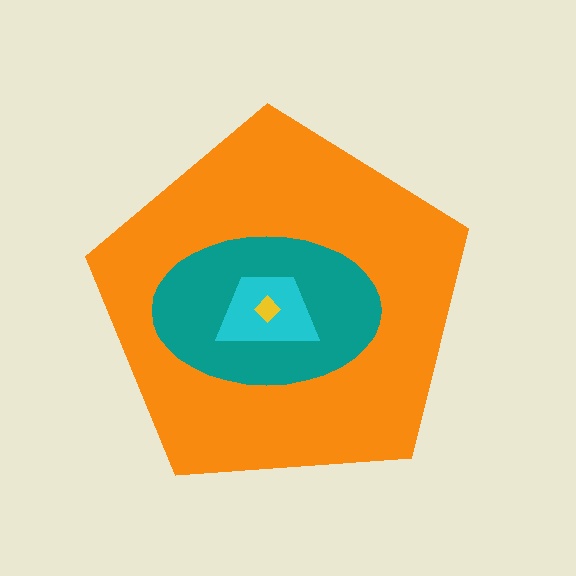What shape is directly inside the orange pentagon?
The teal ellipse.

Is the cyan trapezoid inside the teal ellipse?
Yes.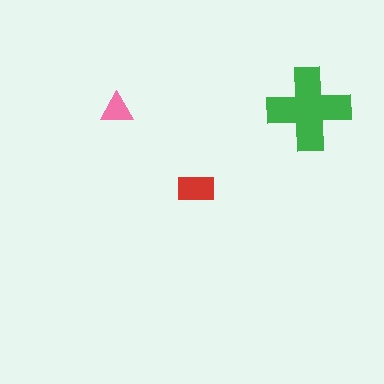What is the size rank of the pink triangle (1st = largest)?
3rd.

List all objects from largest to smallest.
The green cross, the red rectangle, the pink triangle.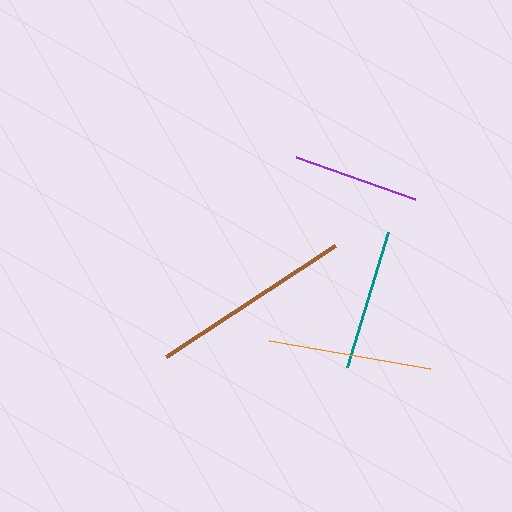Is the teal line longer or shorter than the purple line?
The teal line is longer than the purple line.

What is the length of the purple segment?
The purple segment is approximately 126 pixels long.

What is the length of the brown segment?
The brown segment is approximately 202 pixels long.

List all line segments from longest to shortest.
From longest to shortest: brown, orange, teal, purple.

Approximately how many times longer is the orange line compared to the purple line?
The orange line is approximately 1.3 times the length of the purple line.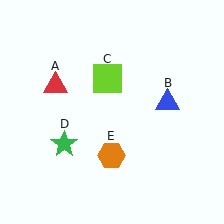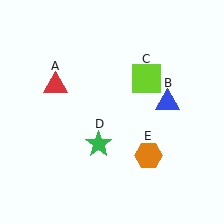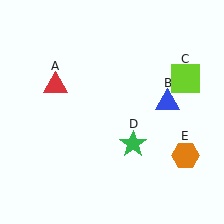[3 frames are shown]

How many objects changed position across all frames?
3 objects changed position: lime square (object C), green star (object D), orange hexagon (object E).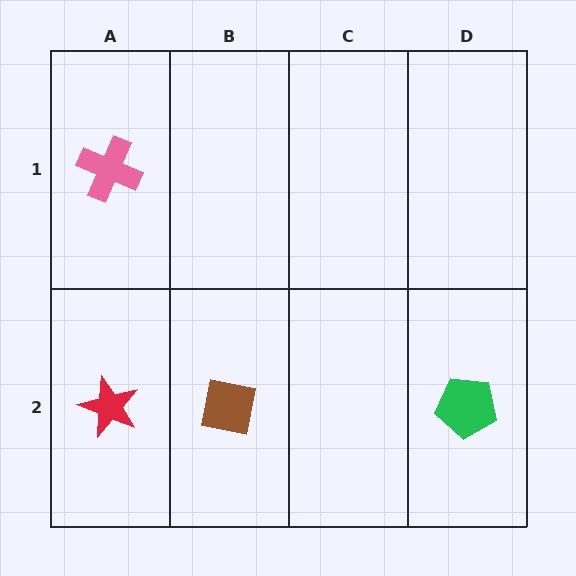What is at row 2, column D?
A green pentagon.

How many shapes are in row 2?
3 shapes.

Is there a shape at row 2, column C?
No, that cell is empty.